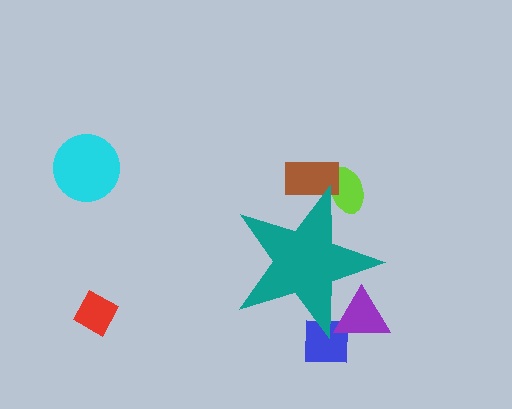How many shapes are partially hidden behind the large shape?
4 shapes are partially hidden.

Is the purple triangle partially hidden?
Yes, the purple triangle is partially hidden behind the teal star.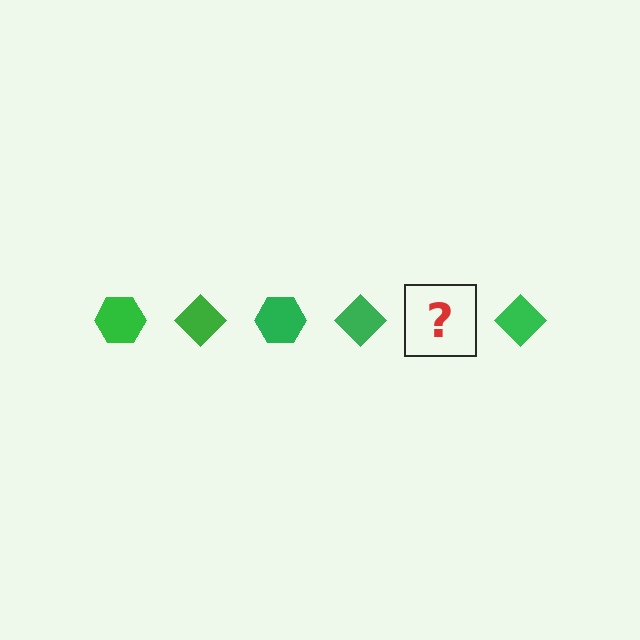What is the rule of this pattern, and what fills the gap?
The rule is that the pattern cycles through hexagon, diamond shapes in green. The gap should be filled with a green hexagon.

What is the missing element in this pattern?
The missing element is a green hexagon.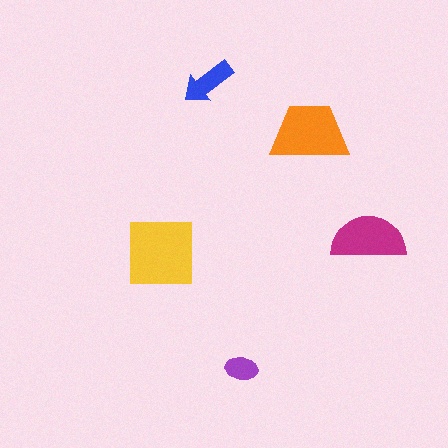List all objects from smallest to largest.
The purple ellipse, the blue arrow, the magenta semicircle, the orange trapezoid, the yellow square.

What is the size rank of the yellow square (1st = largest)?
1st.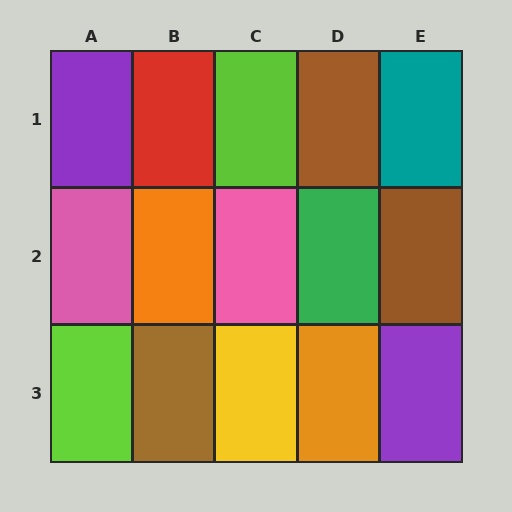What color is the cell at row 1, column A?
Purple.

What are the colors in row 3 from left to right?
Lime, brown, yellow, orange, purple.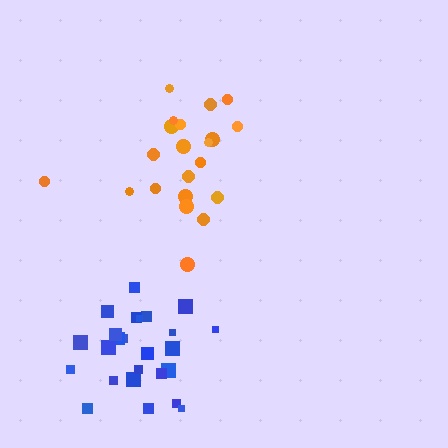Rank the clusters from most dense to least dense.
blue, orange.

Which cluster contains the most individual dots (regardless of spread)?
Blue (26).